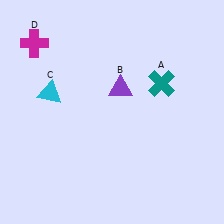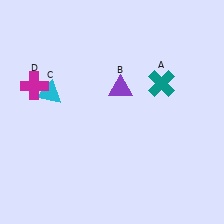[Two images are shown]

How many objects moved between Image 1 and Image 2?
1 object moved between the two images.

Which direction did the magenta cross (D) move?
The magenta cross (D) moved down.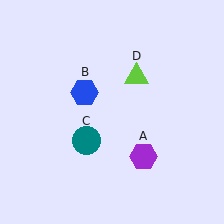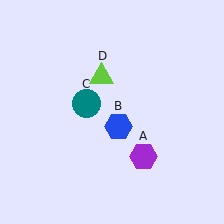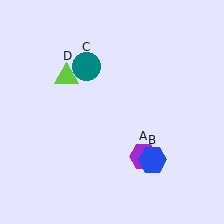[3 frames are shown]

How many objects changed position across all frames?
3 objects changed position: blue hexagon (object B), teal circle (object C), lime triangle (object D).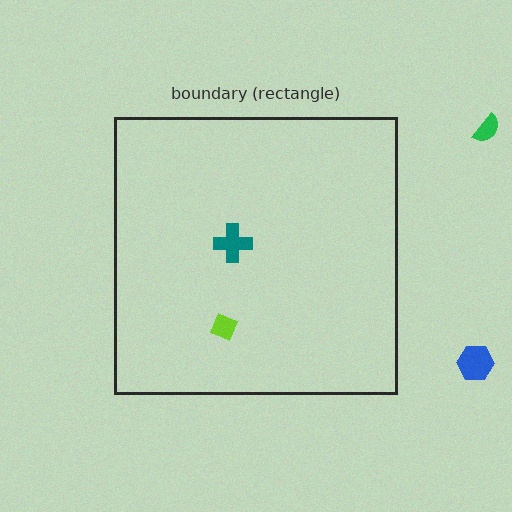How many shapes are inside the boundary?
2 inside, 2 outside.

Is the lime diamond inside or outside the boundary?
Inside.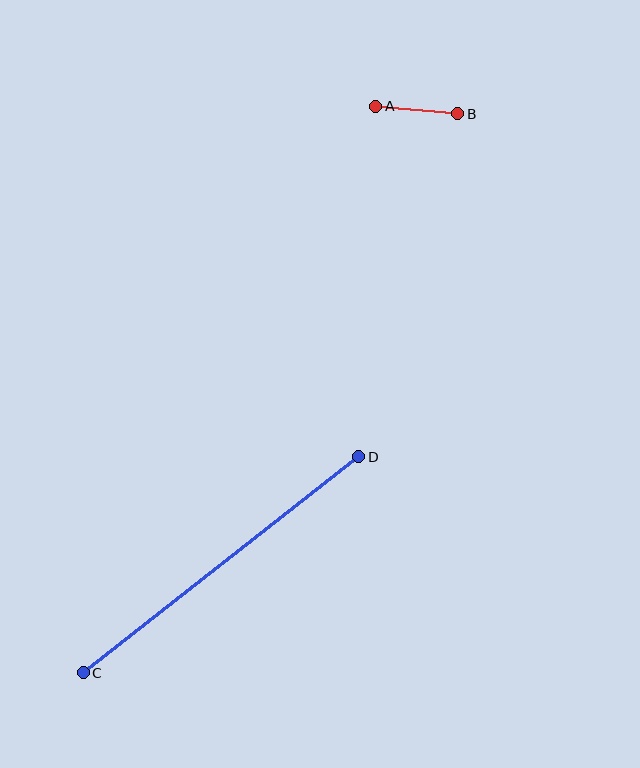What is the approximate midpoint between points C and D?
The midpoint is at approximately (221, 565) pixels.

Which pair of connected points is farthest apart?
Points C and D are farthest apart.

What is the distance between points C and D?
The distance is approximately 350 pixels.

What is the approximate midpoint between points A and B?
The midpoint is at approximately (417, 110) pixels.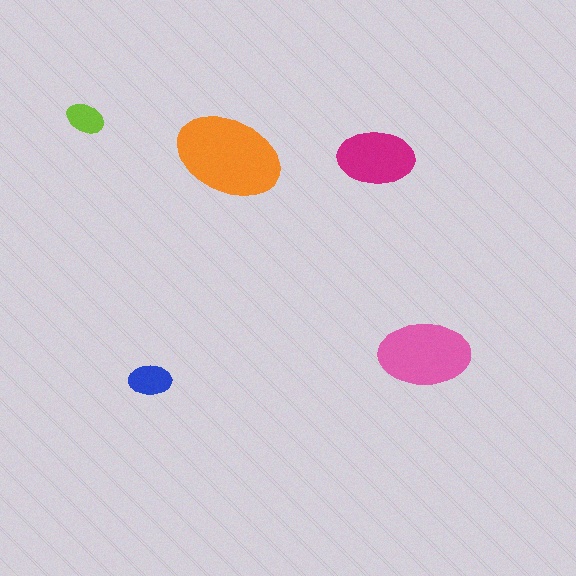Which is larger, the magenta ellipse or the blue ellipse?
The magenta one.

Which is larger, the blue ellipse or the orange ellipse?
The orange one.